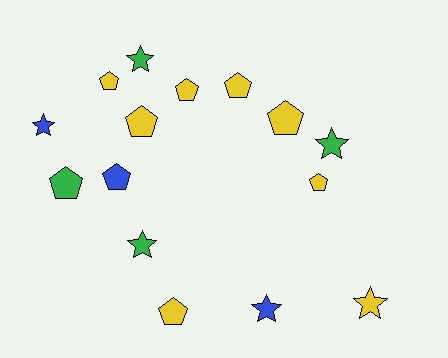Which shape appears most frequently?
Pentagon, with 9 objects.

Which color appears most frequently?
Yellow, with 8 objects.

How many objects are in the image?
There are 15 objects.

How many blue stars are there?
There are 2 blue stars.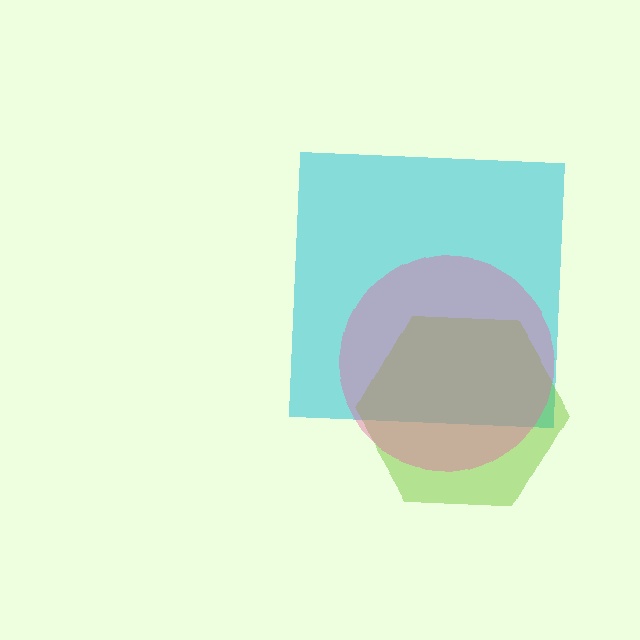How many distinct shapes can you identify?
There are 3 distinct shapes: a cyan square, a lime hexagon, a pink circle.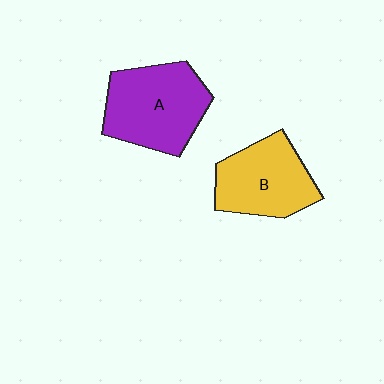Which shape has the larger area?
Shape A (purple).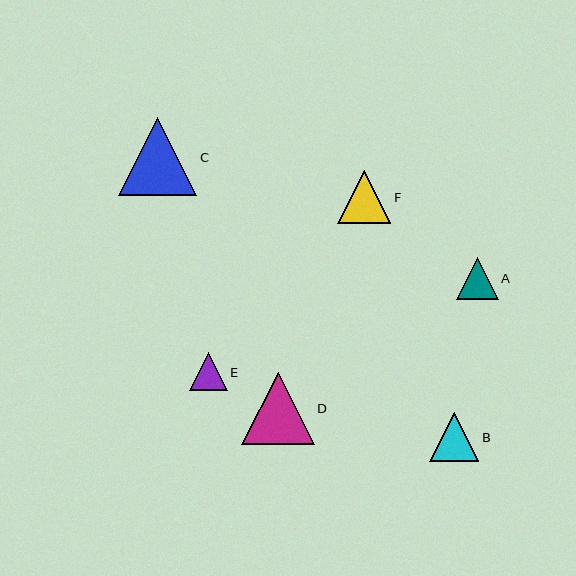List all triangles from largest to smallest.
From largest to smallest: C, D, F, B, A, E.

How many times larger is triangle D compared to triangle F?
Triangle D is approximately 1.4 times the size of triangle F.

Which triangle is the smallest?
Triangle E is the smallest with a size of approximately 38 pixels.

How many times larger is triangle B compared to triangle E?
Triangle B is approximately 1.3 times the size of triangle E.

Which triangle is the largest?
Triangle C is the largest with a size of approximately 78 pixels.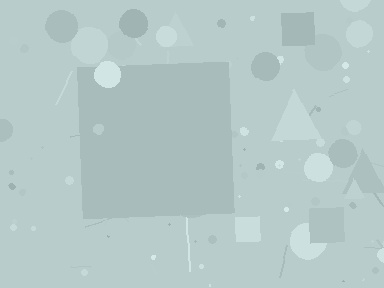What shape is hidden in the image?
A square is hidden in the image.